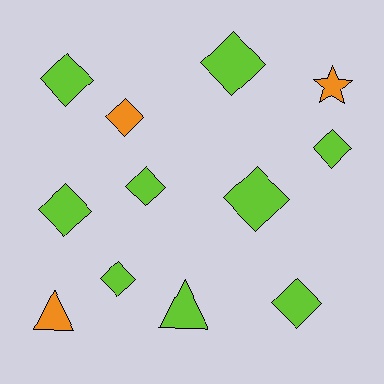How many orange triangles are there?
There is 1 orange triangle.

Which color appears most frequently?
Lime, with 9 objects.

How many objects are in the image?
There are 12 objects.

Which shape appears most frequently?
Diamond, with 9 objects.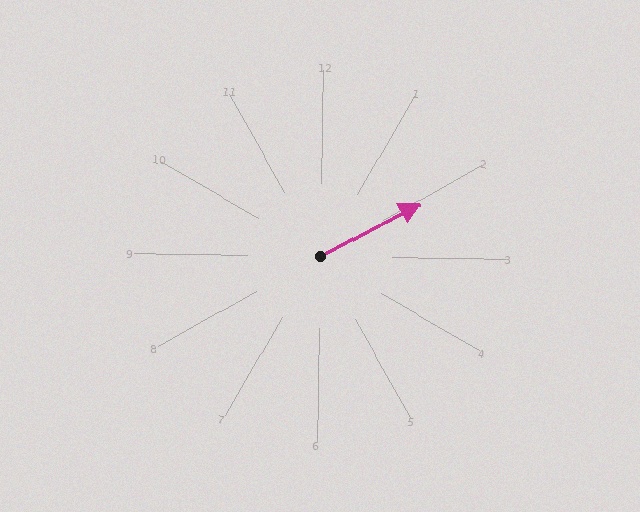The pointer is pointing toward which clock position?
Roughly 2 o'clock.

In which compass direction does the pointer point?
Northeast.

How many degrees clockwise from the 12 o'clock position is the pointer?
Approximately 62 degrees.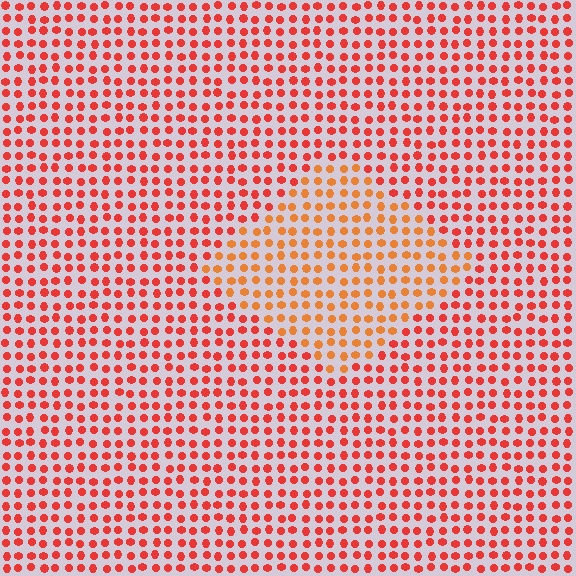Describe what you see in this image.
The image is filled with small red elements in a uniform arrangement. A diamond-shaped region is visible where the elements are tinted to a slightly different hue, forming a subtle color boundary.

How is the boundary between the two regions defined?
The boundary is defined purely by a slight shift in hue (about 25 degrees). Spacing, size, and orientation are identical on both sides.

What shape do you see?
I see a diamond.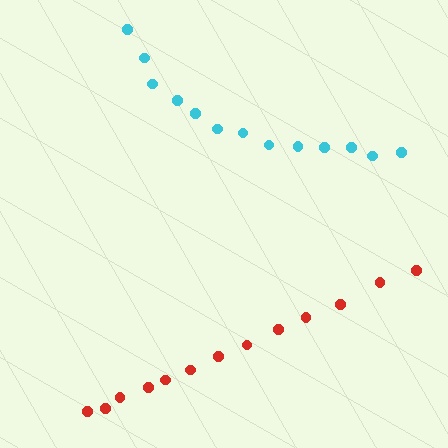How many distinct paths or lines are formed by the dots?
There are 2 distinct paths.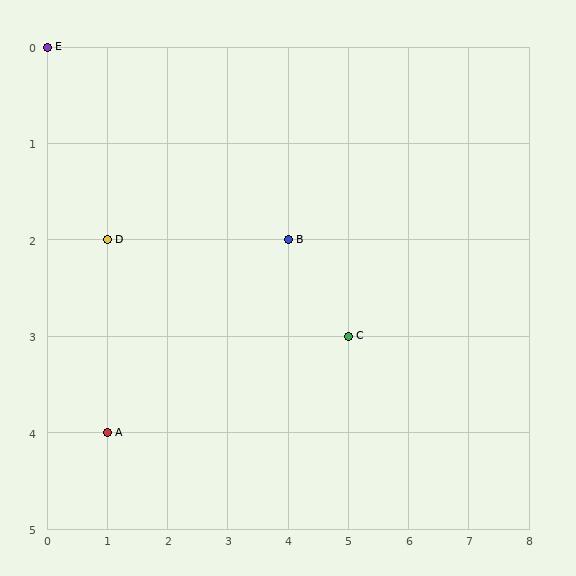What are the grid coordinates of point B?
Point B is at grid coordinates (4, 2).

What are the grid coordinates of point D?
Point D is at grid coordinates (1, 2).